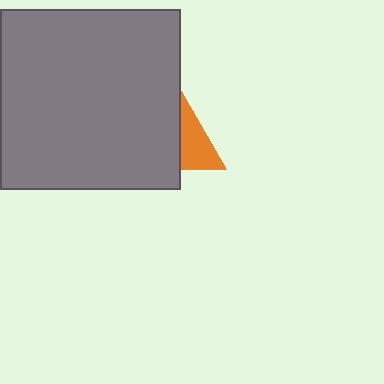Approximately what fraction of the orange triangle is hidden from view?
Roughly 68% of the orange triangle is hidden behind the gray square.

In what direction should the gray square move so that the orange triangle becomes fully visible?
The gray square should move left. That is the shortest direction to clear the overlap and leave the orange triangle fully visible.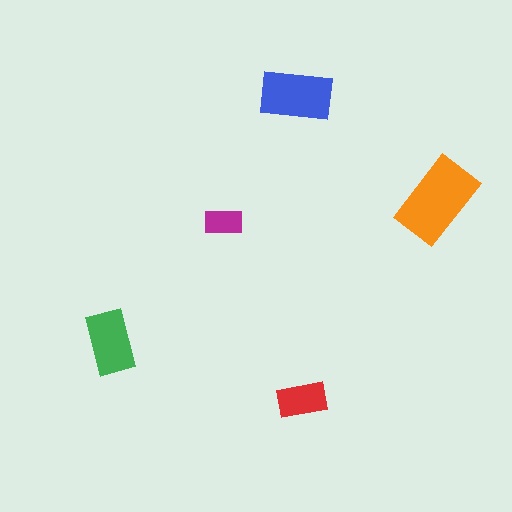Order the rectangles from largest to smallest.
the orange one, the blue one, the green one, the red one, the magenta one.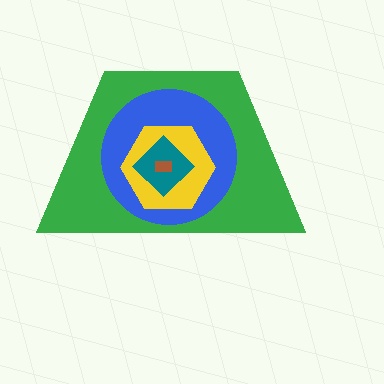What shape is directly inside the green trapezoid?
The blue circle.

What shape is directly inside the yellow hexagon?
The teal diamond.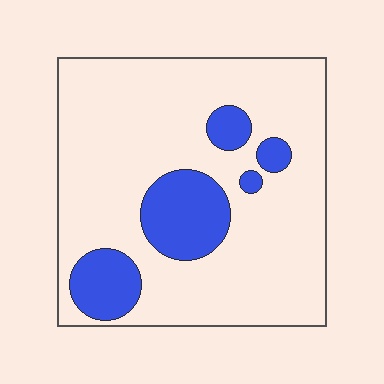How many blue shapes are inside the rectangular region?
5.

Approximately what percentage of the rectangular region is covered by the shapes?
Approximately 20%.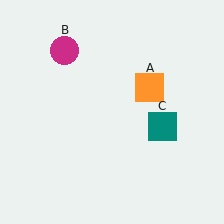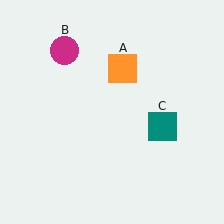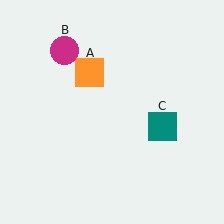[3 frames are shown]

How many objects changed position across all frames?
1 object changed position: orange square (object A).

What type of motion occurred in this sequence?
The orange square (object A) rotated counterclockwise around the center of the scene.